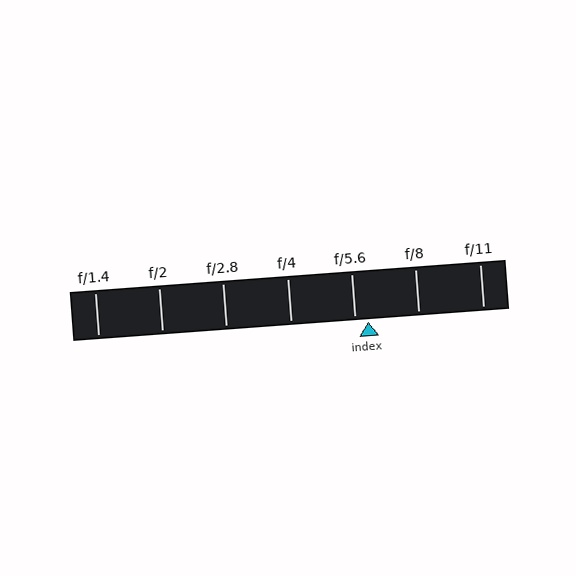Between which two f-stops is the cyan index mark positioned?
The index mark is between f/5.6 and f/8.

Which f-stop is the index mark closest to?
The index mark is closest to f/5.6.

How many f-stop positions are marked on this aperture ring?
There are 7 f-stop positions marked.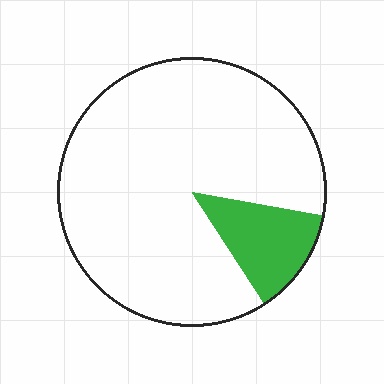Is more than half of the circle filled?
No.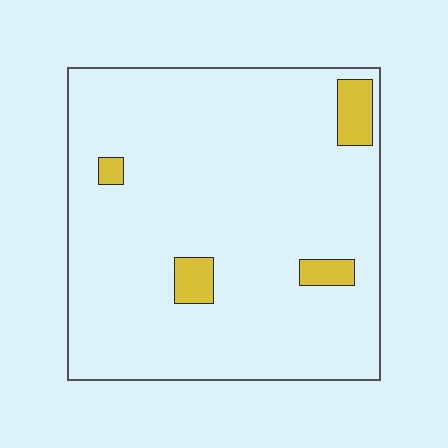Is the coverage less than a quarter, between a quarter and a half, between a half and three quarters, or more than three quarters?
Less than a quarter.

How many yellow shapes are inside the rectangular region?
4.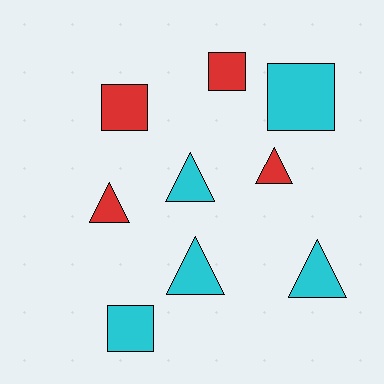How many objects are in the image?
There are 9 objects.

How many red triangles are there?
There are 2 red triangles.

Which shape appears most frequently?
Triangle, with 5 objects.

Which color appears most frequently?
Cyan, with 5 objects.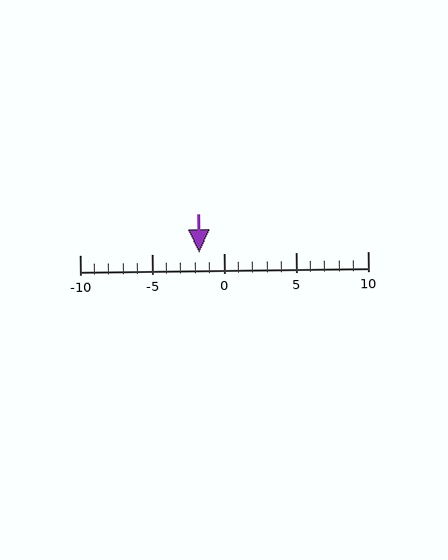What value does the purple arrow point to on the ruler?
The purple arrow points to approximately -2.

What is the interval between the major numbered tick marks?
The major tick marks are spaced 5 units apart.